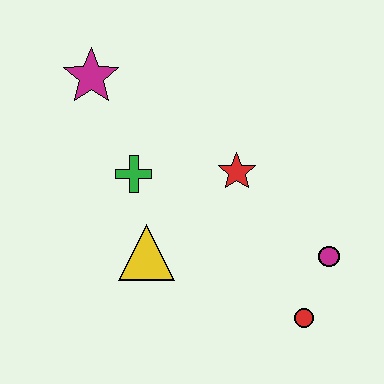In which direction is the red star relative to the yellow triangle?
The red star is to the right of the yellow triangle.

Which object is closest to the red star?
The green cross is closest to the red star.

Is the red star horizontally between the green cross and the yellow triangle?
No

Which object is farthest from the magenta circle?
The magenta star is farthest from the magenta circle.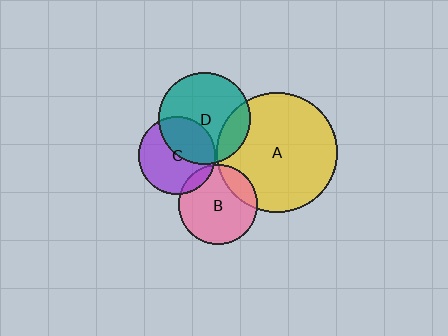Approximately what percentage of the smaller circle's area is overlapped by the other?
Approximately 40%.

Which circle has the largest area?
Circle A (yellow).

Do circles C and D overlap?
Yes.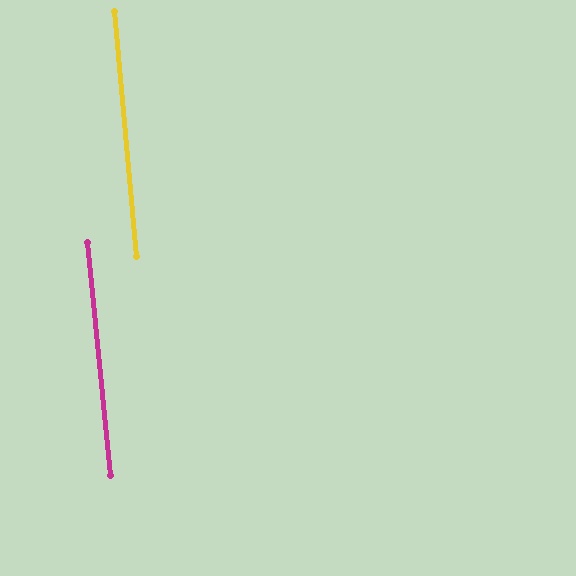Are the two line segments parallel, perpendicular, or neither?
Parallel — their directions differ by only 0.5°.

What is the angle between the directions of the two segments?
Approximately 1 degree.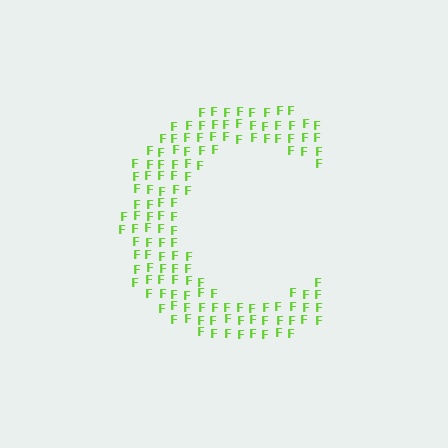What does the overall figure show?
The overall figure shows the letter C.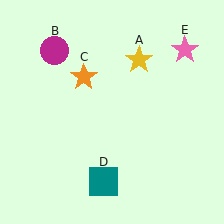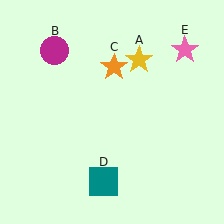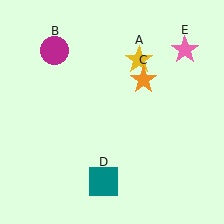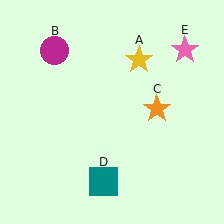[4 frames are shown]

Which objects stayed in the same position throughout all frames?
Yellow star (object A) and magenta circle (object B) and teal square (object D) and pink star (object E) remained stationary.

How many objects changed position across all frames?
1 object changed position: orange star (object C).